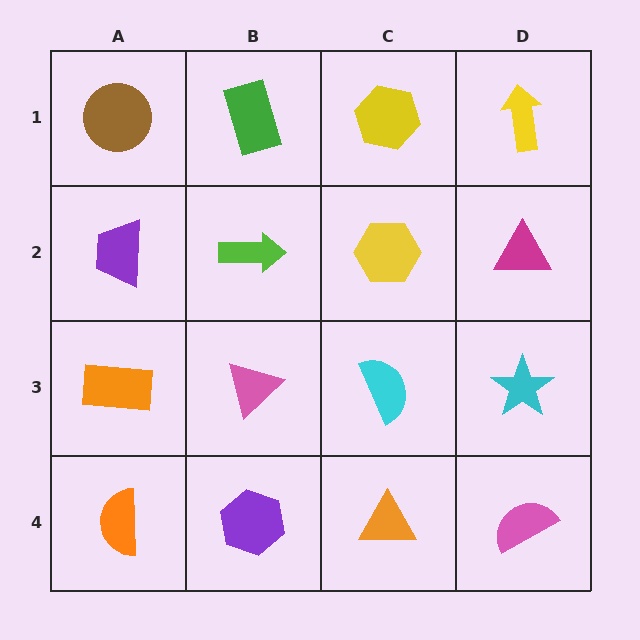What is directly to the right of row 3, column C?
A cyan star.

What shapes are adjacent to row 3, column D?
A magenta triangle (row 2, column D), a pink semicircle (row 4, column D), a cyan semicircle (row 3, column C).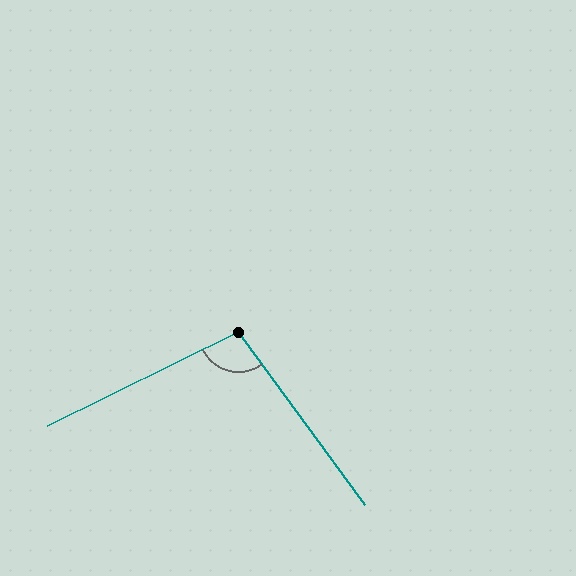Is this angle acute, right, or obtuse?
It is obtuse.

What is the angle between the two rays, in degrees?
Approximately 100 degrees.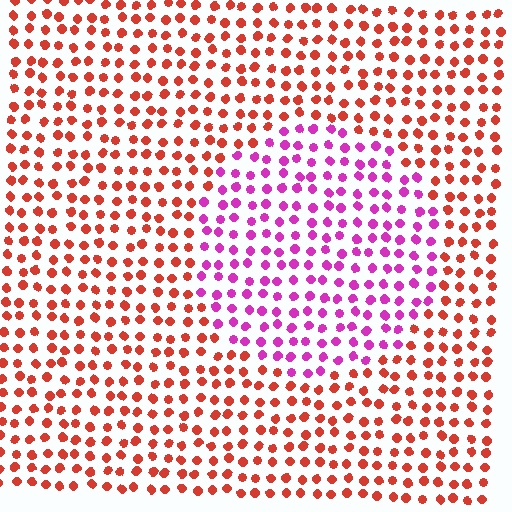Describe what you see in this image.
The image is filled with small red elements in a uniform arrangement. A circle-shaped region is visible where the elements are tinted to a slightly different hue, forming a subtle color boundary.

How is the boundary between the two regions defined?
The boundary is defined purely by a slight shift in hue (about 56 degrees). Spacing, size, and orientation are identical on both sides.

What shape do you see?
I see a circle.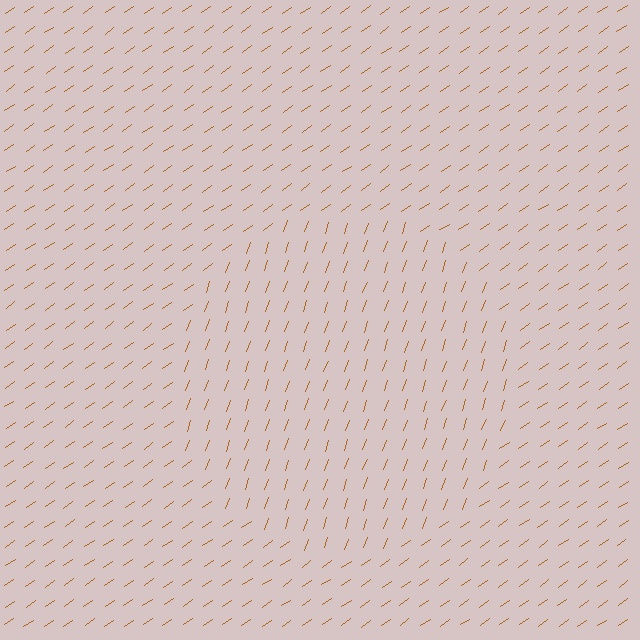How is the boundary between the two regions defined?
The boundary is defined purely by a change in line orientation (approximately 36 degrees difference). All lines are the same color and thickness.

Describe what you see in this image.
The image is filled with small brown line segments. A circle region in the image has lines oriented differently from the surrounding lines, creating a visible texture boundary.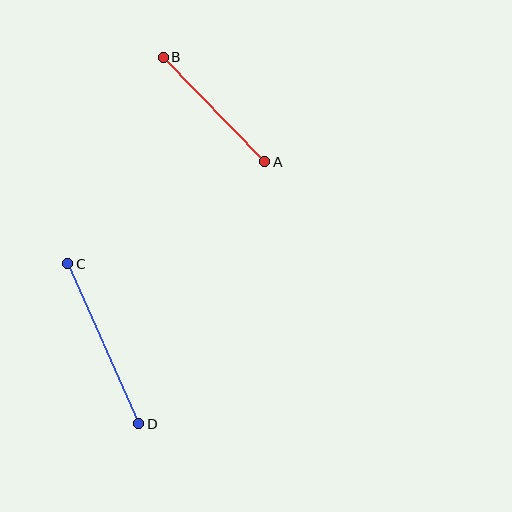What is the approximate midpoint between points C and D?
The midpoint is at approximately (103, 344) pixels.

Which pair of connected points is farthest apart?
Points C and D are farthest apart.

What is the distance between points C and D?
The distance is approximately 175 pixels.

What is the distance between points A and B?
The distance is approximately 146 pixels.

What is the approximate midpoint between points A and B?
The midpoint is at approximately (214, 110) pixels.